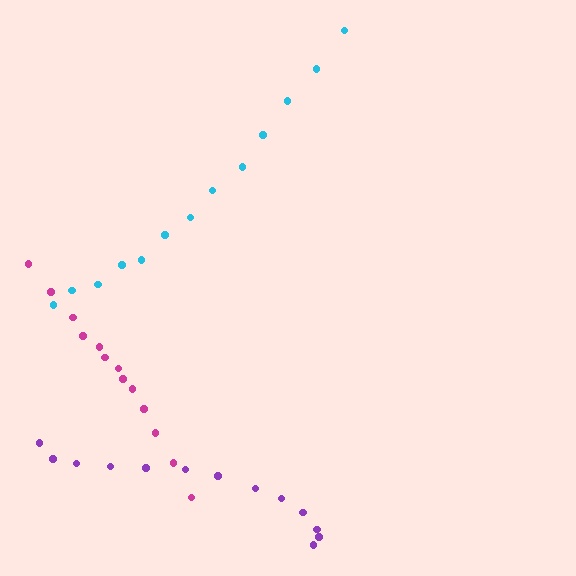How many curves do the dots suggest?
There are 3 distinct paths.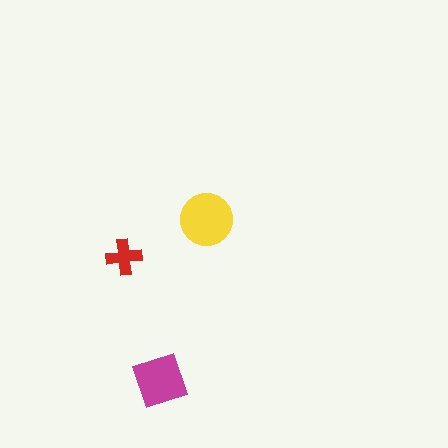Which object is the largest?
The yellow circle.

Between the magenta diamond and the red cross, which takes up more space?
The magenta diamond.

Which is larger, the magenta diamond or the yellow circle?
The yellow circle.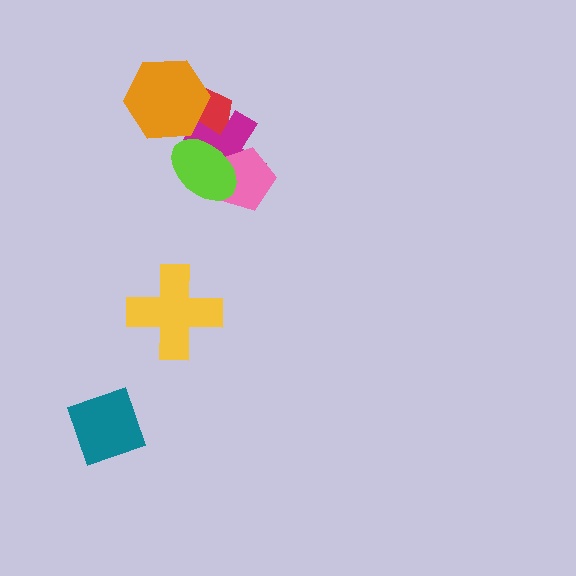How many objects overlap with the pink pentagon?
2 objects overlap with the pink pentagon.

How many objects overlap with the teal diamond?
0 objects overlap with the teal diamond.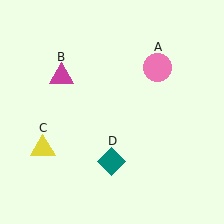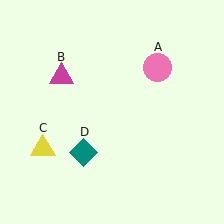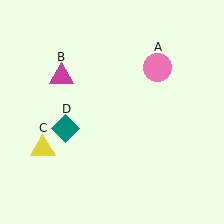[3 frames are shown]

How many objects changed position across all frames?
1 object changed position: teal diamond (object D).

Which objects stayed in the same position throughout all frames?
Pink circle (object A) and magenta triangle (object B) and yellow triangle (object C) remained stationary.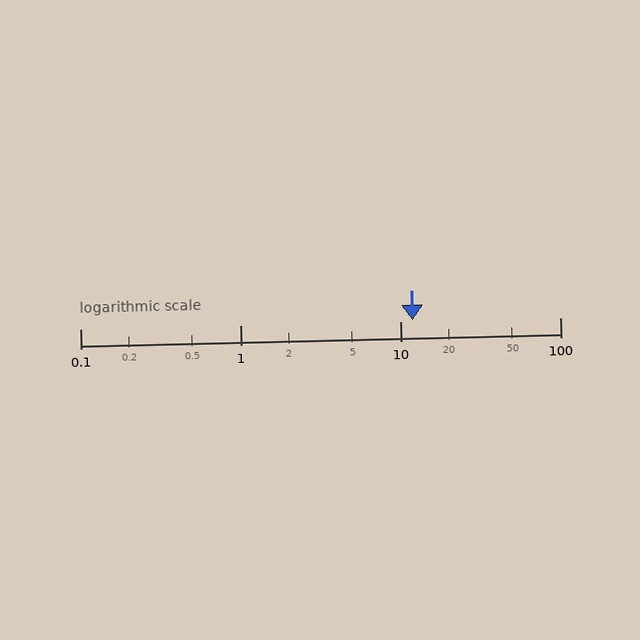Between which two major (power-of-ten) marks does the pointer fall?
The pointer is between 10 and 100.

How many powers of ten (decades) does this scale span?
The scale spans 3 decades, from 0.1 to 100.